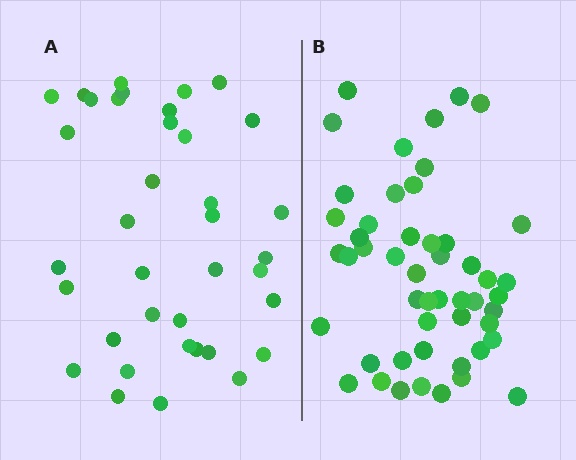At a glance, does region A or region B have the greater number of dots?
Region B (the right region) has more dots.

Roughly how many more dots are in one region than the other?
Region B has approximately 15 more dots than region A.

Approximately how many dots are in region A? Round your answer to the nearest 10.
About 40 dots. (The exact count is 37, which rounds to 40.)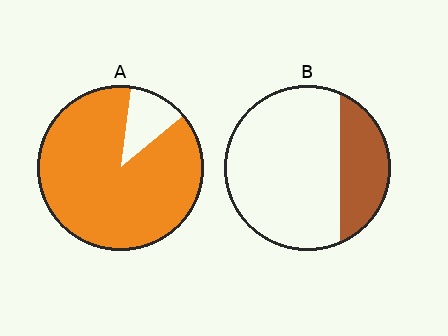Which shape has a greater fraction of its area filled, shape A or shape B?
Shape A.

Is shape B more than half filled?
No.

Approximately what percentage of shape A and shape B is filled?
A is approximately 90% and B is approximately 25%.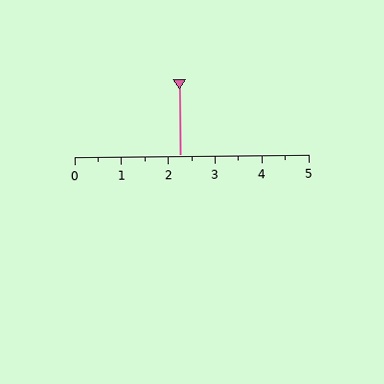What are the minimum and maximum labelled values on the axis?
The axis runs from 0 to 5.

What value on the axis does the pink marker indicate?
The marker indicates approximately 2.2.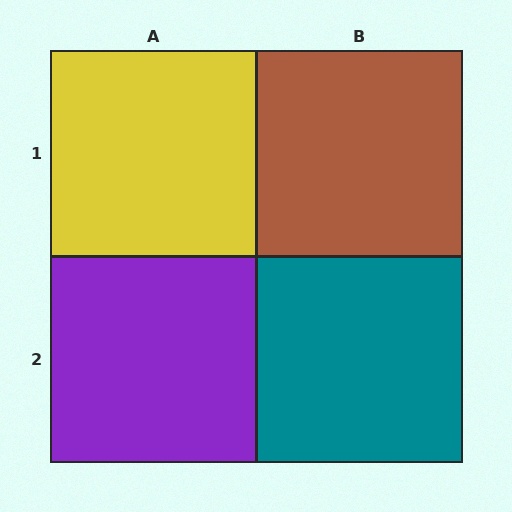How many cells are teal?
1 cell is teal.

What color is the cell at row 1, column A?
Yellow.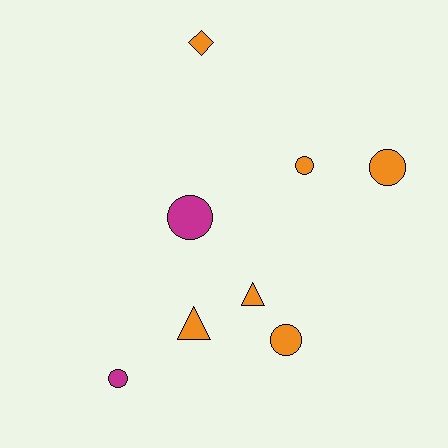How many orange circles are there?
There are 3 orange circles.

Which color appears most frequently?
Orange, with 6 objects.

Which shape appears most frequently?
Circle, with 5 objects.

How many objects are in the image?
There are 8 objects.